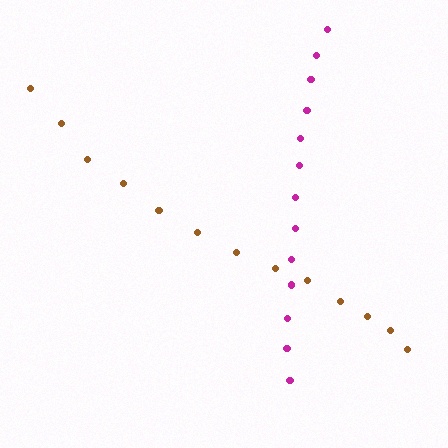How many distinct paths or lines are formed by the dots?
There are 2 distinct paths.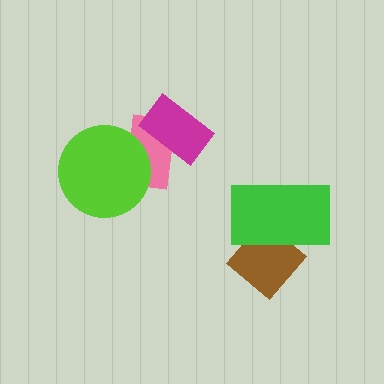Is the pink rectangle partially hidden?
Yes, it is partially covered by another shape.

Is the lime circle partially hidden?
No, no other shape covers it.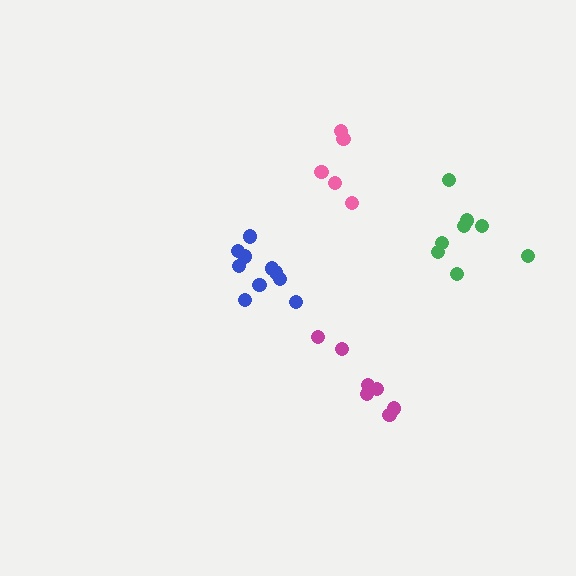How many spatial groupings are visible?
There are 4 spatial groupings.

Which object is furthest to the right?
The green cluster is rightmost.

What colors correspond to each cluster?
The clusters are colored: magenta, pink, green, blue.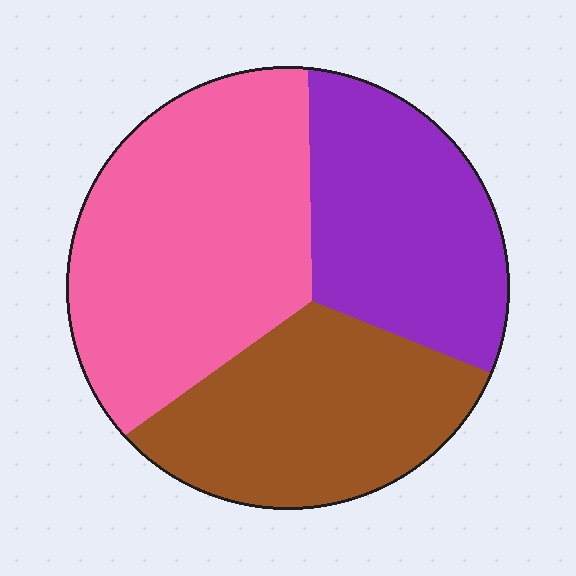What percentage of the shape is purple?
Purple covers around 30% of the shape.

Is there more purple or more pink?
Pink.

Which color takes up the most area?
Pink, at roughly 40%.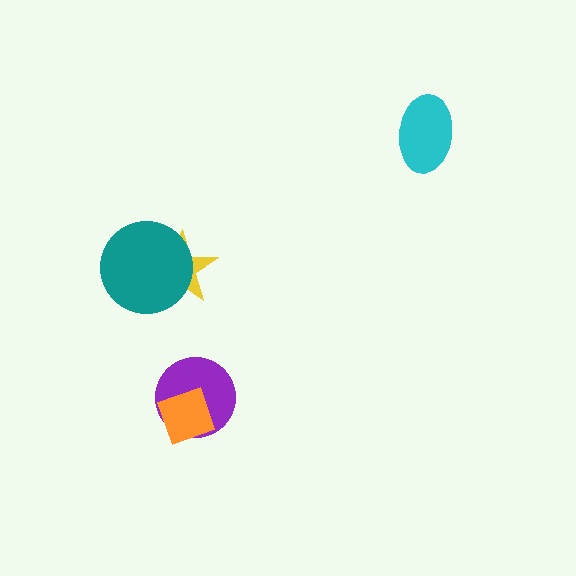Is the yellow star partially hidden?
Yes, it is partially covered by another shape.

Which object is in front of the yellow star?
The teal circle is in front of the yellow star.